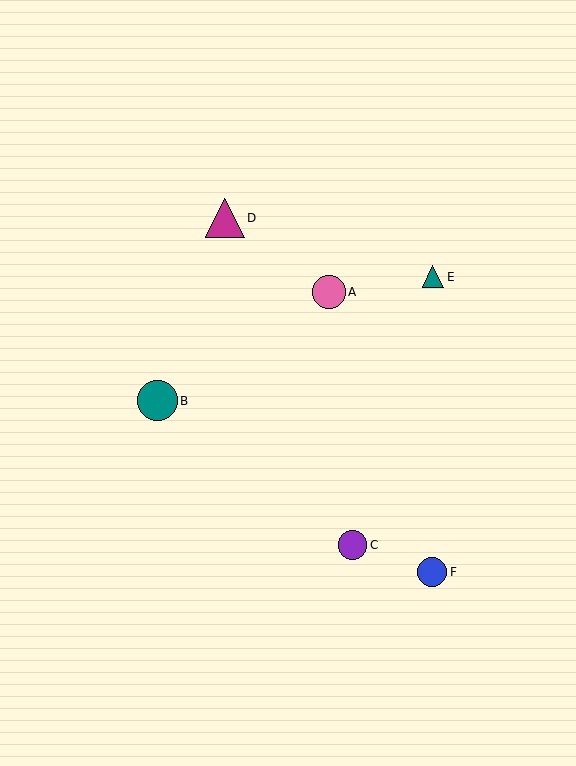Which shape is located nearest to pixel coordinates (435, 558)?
The blue circle (labeled F) at (432, 572) is nearest to that location.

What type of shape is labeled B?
Shape B is a teal circle.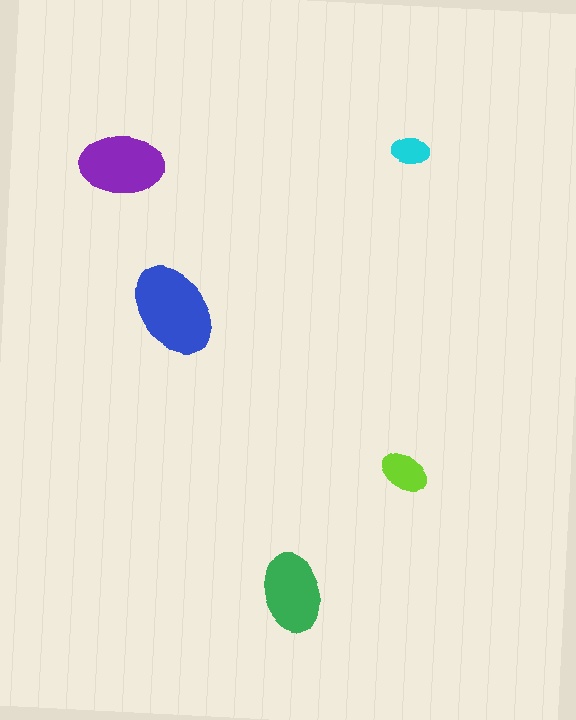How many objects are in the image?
There are 5 objects in the image.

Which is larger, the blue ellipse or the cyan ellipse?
The blue one.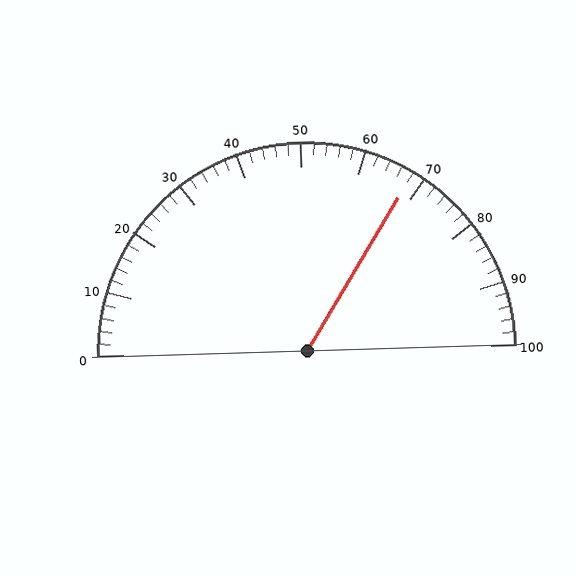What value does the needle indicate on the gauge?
The needle indicates approximately 68.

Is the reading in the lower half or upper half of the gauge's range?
The reading is in the upper half of the range (0 to 100).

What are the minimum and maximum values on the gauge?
The gauge ranges from 0 to 100.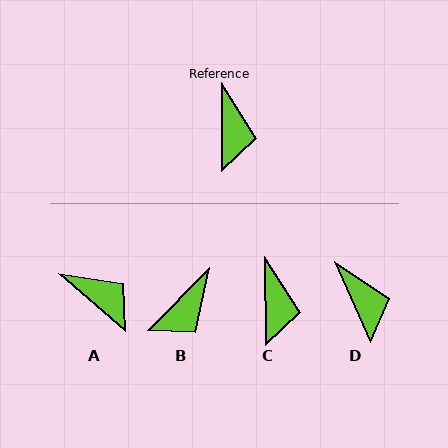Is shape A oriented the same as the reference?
No, it is off by about 49 degrees.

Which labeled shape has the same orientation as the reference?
C.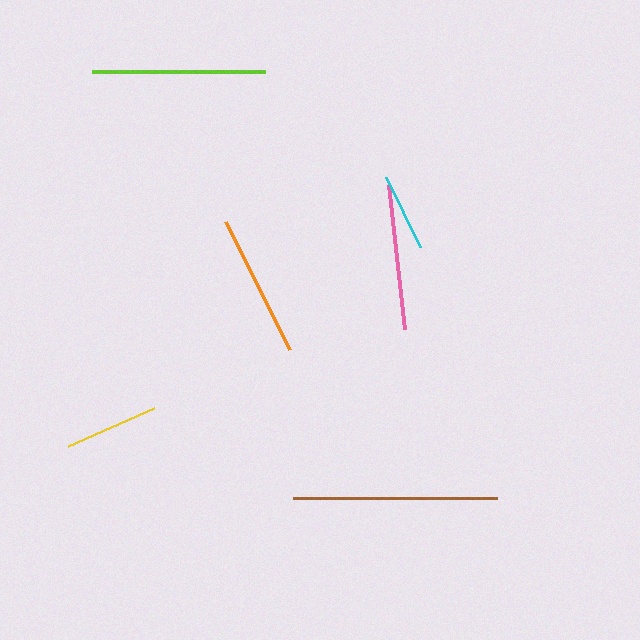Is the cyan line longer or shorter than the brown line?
The brown line is longer than the cyan line.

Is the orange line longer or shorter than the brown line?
The brown line is longer than the orange line.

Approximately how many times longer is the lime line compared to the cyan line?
The lime line is approximately 2.2 times the length of the cyan line.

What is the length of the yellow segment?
The yellow segment is approximately 94 pixels long.